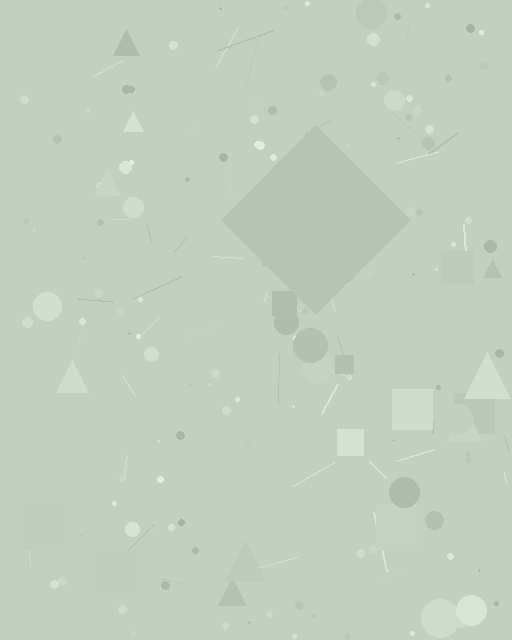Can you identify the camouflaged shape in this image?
The camouflaged shape is a diamond.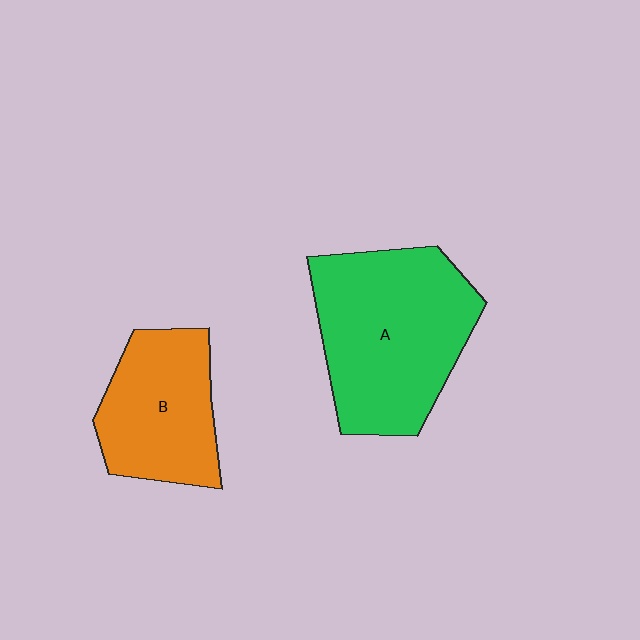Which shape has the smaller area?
Shape B (orange).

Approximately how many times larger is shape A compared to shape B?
Approximately 1.5 times.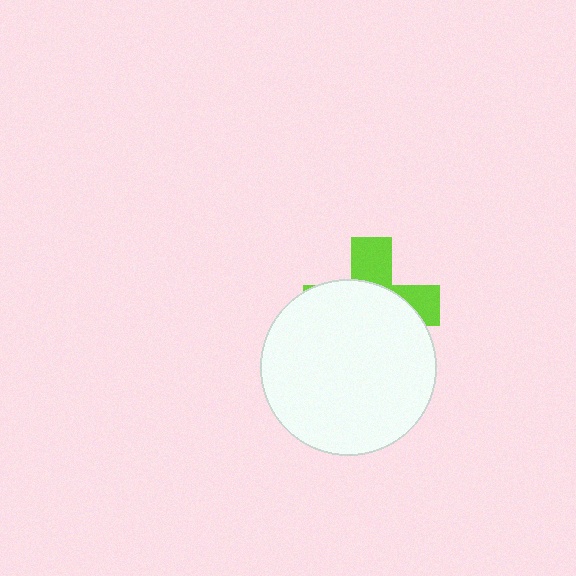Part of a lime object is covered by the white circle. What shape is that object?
It is a cross.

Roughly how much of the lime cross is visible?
A small part of it is visible (roughly 33%).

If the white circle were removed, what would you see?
You would see the complete lime cross.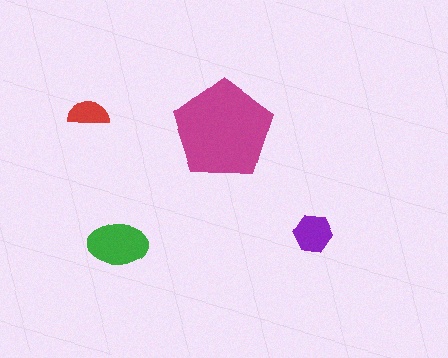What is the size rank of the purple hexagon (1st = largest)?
3rd.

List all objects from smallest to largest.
The red semicircle, the purple hexagon, the green ellipse, the magenta pentagon.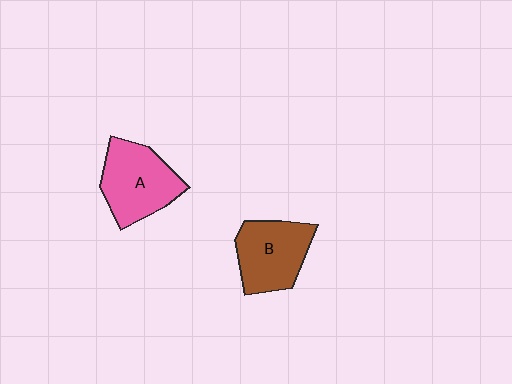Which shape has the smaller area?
Shape B (brown).